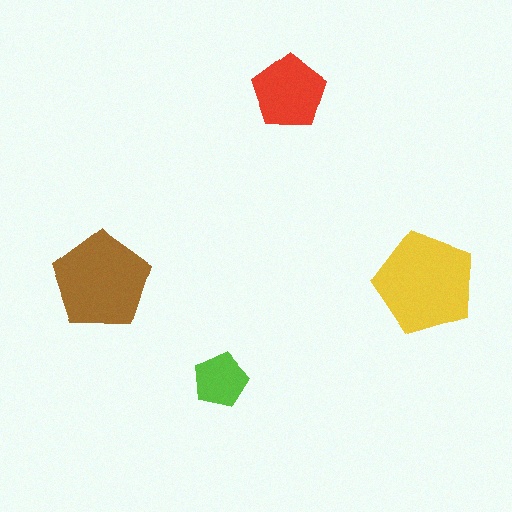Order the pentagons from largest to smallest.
the yellow one, the brown one, the red one, the lime one.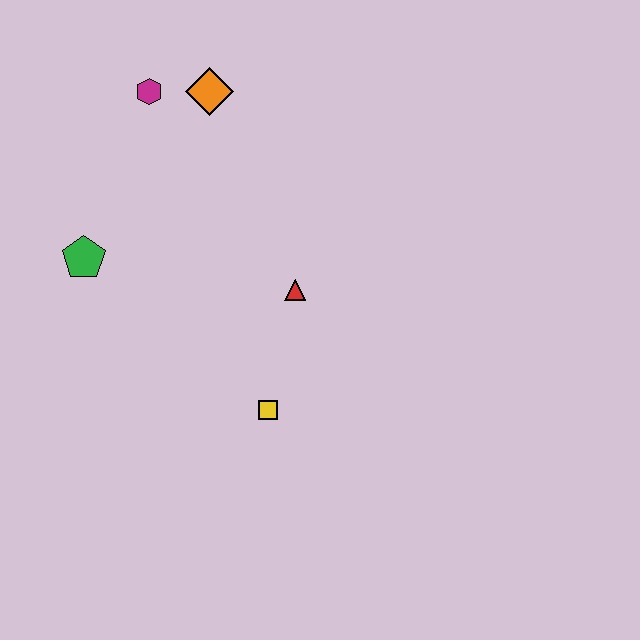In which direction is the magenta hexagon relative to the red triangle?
The magenta hexagon is above the red triangle.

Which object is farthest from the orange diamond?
The yellow square is farthest from the orange diamond.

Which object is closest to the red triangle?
The yellow square is closest to the red triangle.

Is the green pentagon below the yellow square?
No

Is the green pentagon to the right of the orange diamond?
No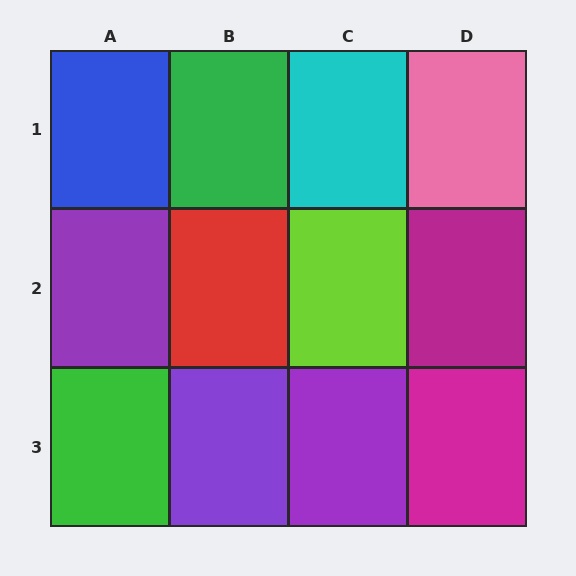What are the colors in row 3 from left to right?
Green, purple, purple, magenta.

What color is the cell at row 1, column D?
Pink.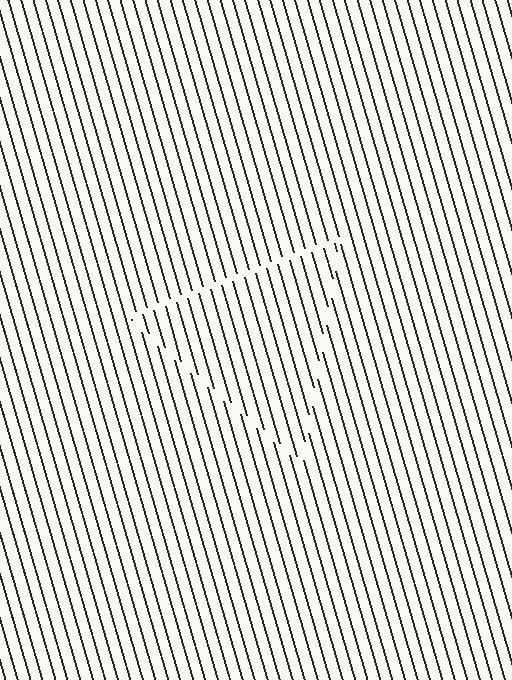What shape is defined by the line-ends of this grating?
An illusory triangle. The interior of the shape contains the same grating, shifted by half a period — the contour is defined by the phase discontinuity where line-ends from the inner and outer gratings abut.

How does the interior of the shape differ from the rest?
The interior of the shape contains the same grating, shifted by half a period — the contour is defined by the phase discontinuity where line-ends from the inner and outer gratings abut.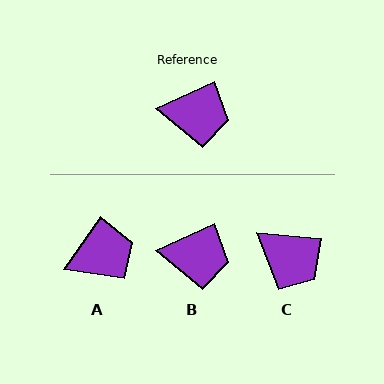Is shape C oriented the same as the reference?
No, it is off by about 30 degrees.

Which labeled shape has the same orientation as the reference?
B.